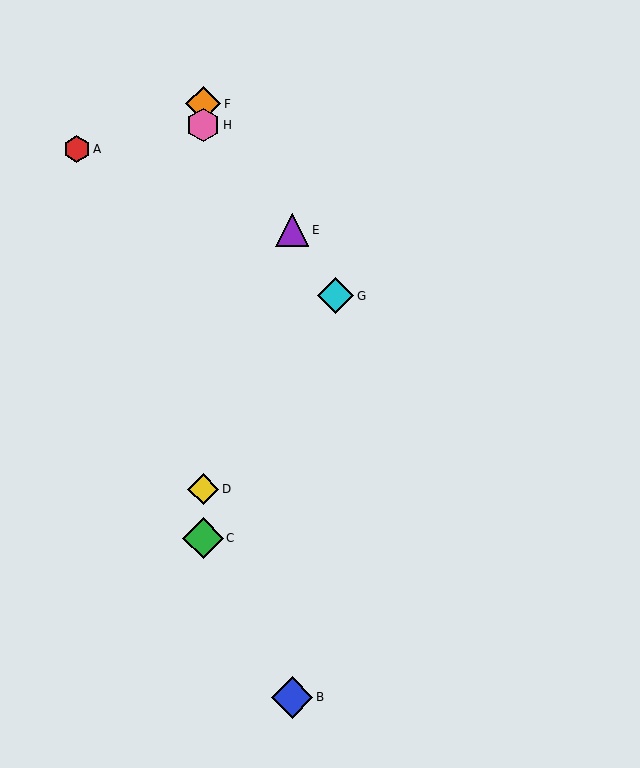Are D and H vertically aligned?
Yes, both are at x≈203.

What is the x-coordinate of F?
Object F is at x≈203.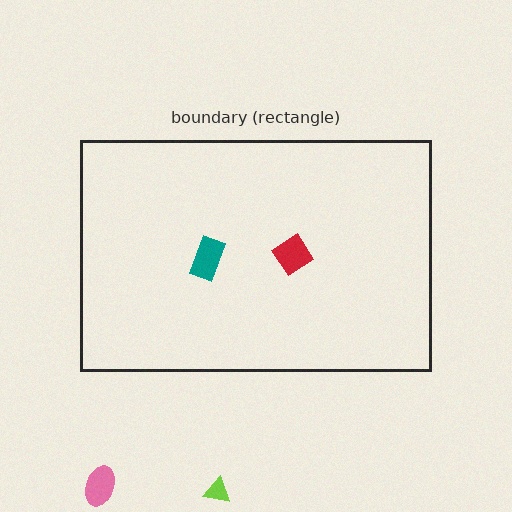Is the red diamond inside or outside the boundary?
Inside.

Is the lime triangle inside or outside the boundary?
Outside.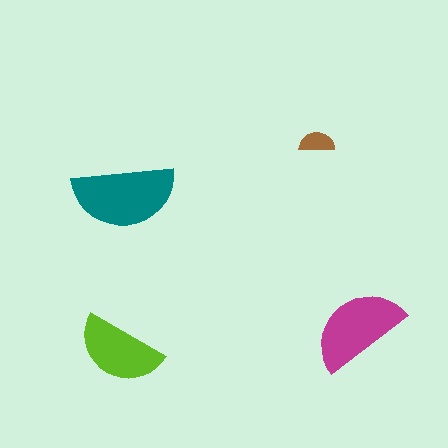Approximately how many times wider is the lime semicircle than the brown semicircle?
About 2.5 times wider.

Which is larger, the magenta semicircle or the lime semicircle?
The magenta one.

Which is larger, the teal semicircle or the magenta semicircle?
The teal one.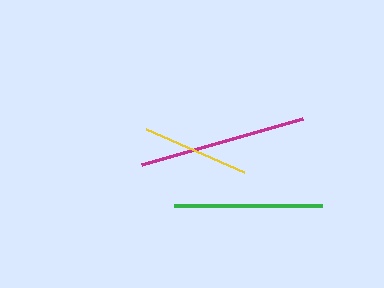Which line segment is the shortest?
The yellow line is the shortest at approximately 107 pixels.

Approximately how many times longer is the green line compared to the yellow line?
The green line is approximately 1.4 times the length of the yellow line.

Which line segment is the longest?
The magenta line is the longest at approximately 167 pixels.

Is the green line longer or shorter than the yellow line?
The green line is longer than the yellow line.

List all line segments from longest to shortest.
From longest to shortest: magenta, green, yellow.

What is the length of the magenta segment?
The magenta segment is approximately 167 pixels long.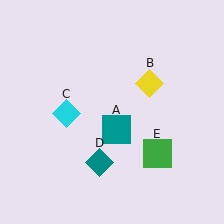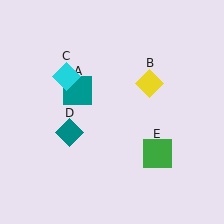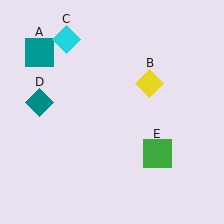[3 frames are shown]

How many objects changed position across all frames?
3 objects changed position: teal square (object A), cyan diamond (object C), teal diamond (object D).